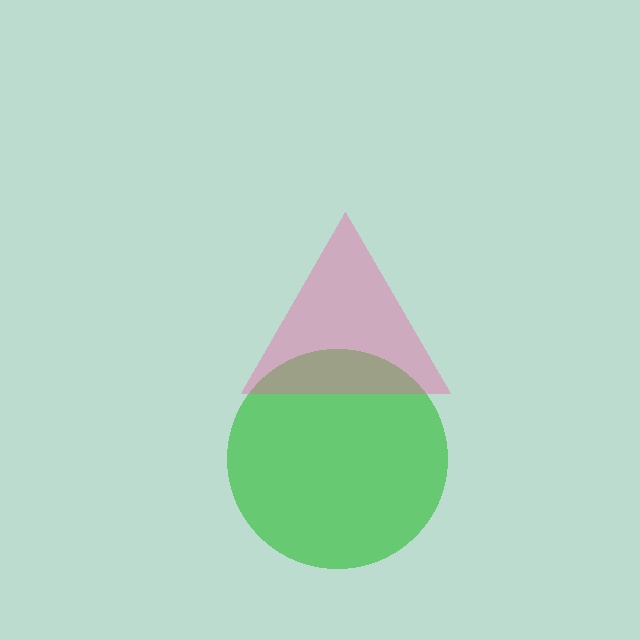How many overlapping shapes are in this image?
There are 2 overlapping shapes in the image.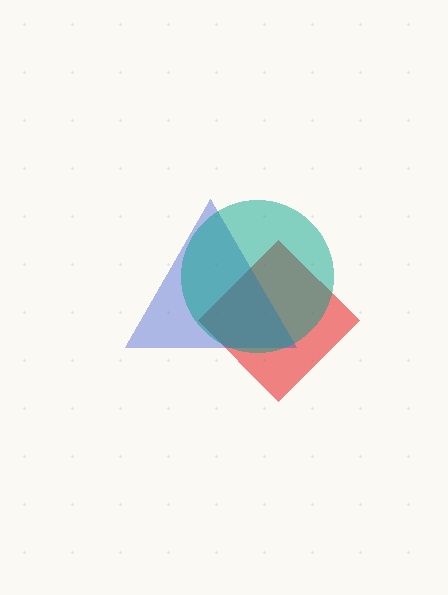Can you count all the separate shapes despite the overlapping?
Yes, there are 3 separate shapes.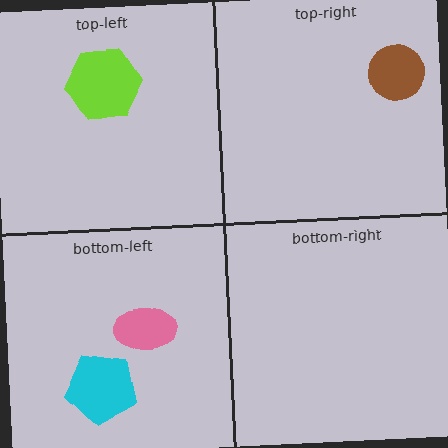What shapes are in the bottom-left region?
The pink ellipse, the cyan pentagon.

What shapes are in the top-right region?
The brown circle.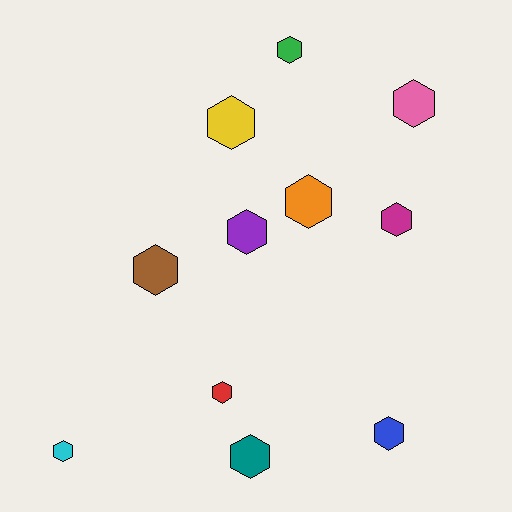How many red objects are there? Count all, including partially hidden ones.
There is 1 red object.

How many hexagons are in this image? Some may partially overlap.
There are 11 hexagons.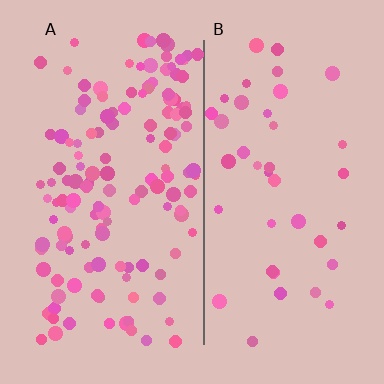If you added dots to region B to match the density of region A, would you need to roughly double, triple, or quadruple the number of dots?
Approximately triple.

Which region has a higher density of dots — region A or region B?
A (the left).